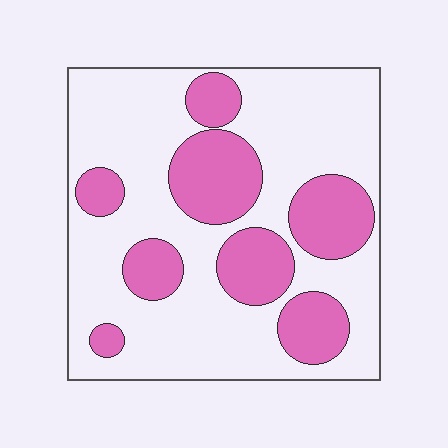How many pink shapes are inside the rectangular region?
8.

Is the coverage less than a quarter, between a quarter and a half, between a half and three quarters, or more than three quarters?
Between a quarter and a half.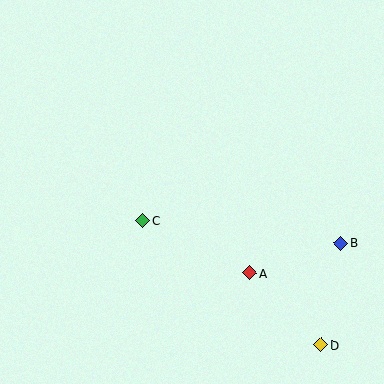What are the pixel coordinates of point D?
Point D is at (321, 345).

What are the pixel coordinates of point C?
Point C is at (142, 220).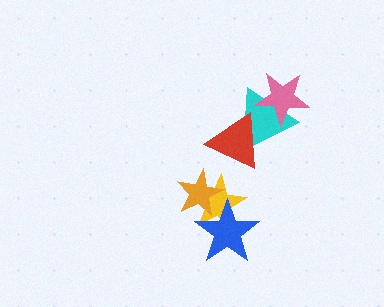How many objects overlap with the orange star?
2 objects overlap with the orange star.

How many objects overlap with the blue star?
2 objects overlap with the blue star.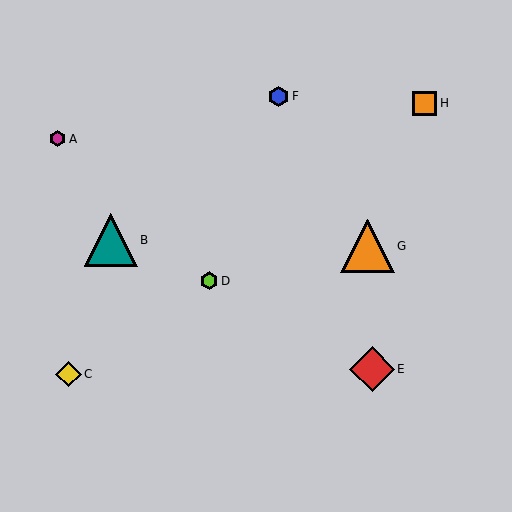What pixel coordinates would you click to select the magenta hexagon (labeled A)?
Click at (58, 139) to select the magenta hexagon A.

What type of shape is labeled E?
Shape E is a red diamond.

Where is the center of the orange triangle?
The center of the orange triangle is at (368, 246).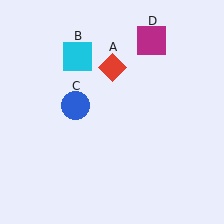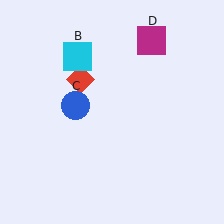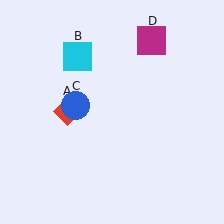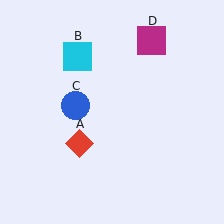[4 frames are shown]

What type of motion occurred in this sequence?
The red diamond (object A) rotated counterclockwise around the center of the scene.